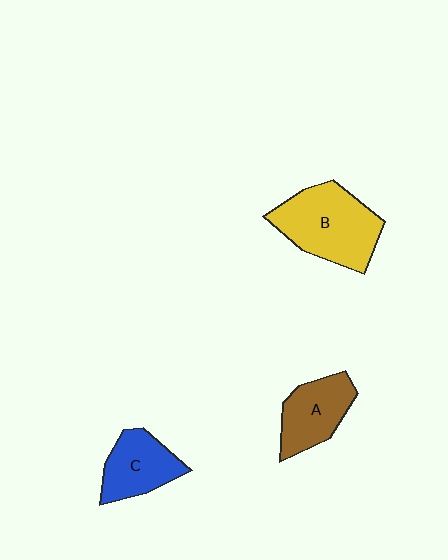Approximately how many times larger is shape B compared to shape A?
Approximately 1.5 times.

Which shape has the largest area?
Shape B (yellow).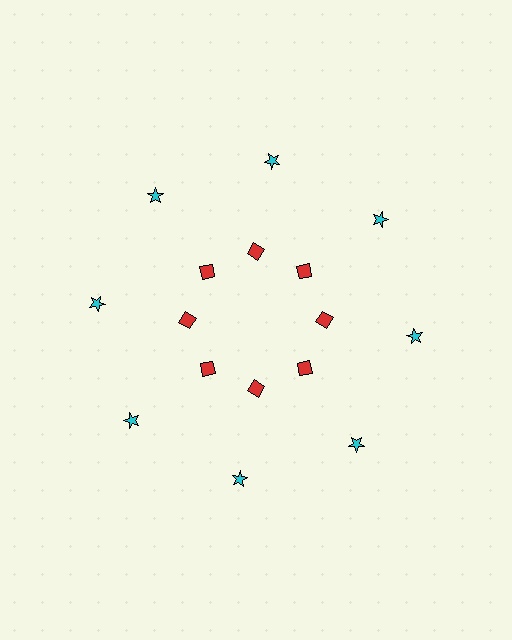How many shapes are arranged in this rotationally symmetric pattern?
There are 16 shapes, arranged in 8 groups of 2.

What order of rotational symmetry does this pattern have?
This pattern has 8-fold rotational symmetry.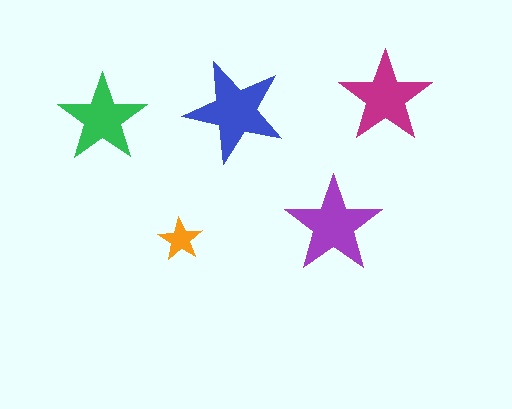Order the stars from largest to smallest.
the blue one, the purple one, the magenta one, the green one, the orange one.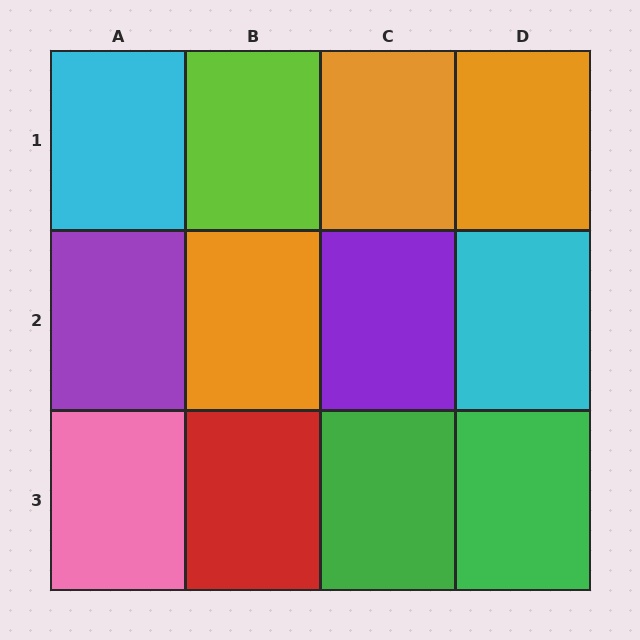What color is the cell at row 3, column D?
Green.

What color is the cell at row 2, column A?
Purple.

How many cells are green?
2 cells are green.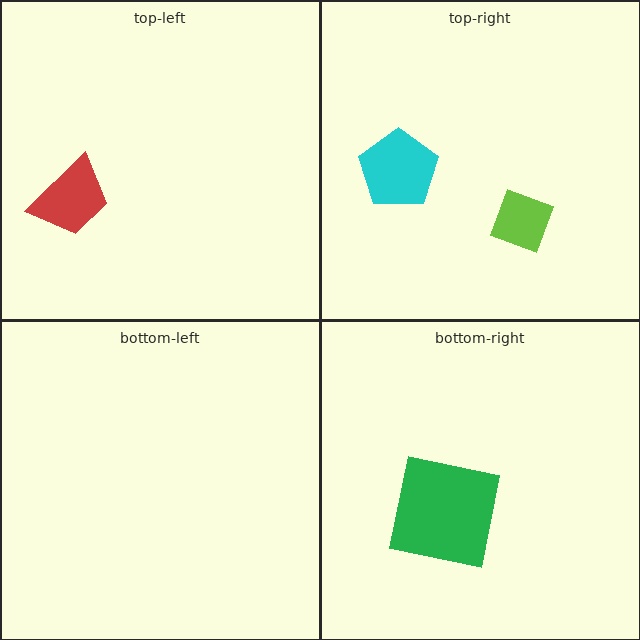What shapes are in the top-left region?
The red trapezoid.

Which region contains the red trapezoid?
The top-left region.